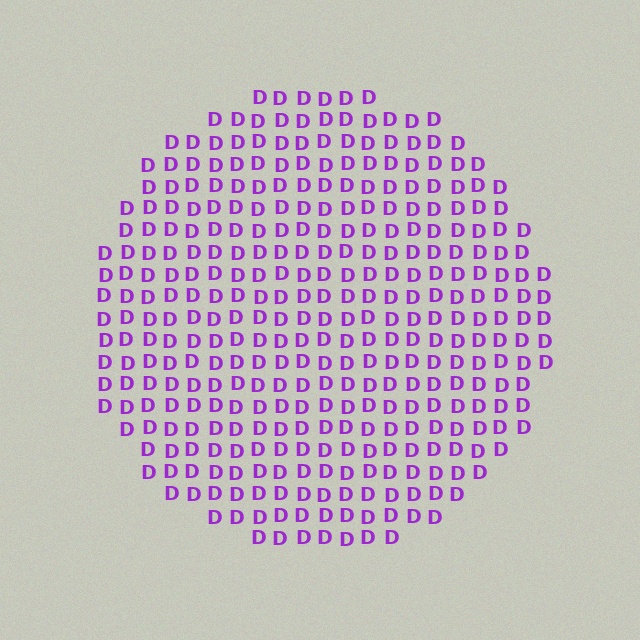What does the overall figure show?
The overall figure shows a circle.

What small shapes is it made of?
It is made of small letter D's.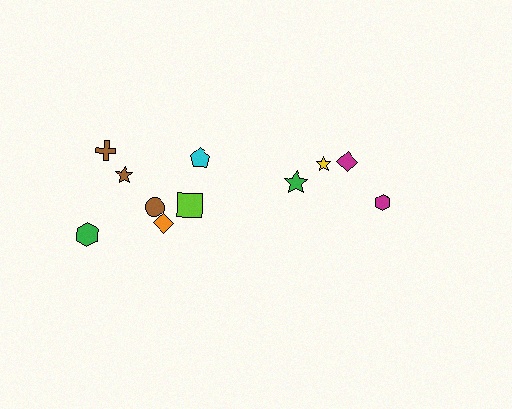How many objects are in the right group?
There are 4 objects.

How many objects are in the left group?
There are 7 objects.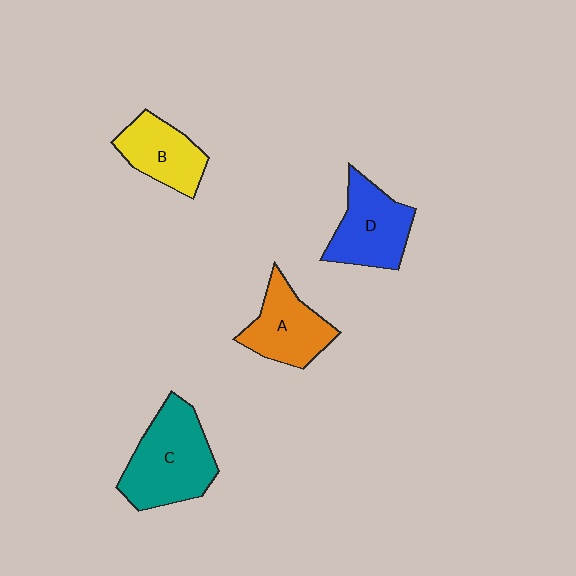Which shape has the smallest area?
Shape B (yellow).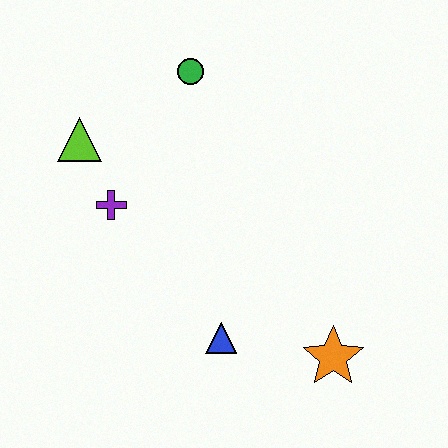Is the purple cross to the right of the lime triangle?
Yes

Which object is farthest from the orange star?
The lime triangle is farthest from the orange star.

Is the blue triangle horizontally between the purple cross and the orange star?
Yes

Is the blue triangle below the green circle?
Yes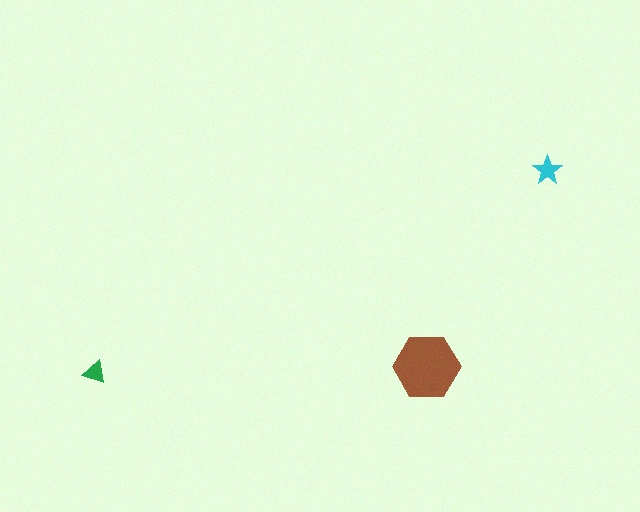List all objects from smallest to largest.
The green triangle, the cyan star, the brown hexagon.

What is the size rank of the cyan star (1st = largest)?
2nd.